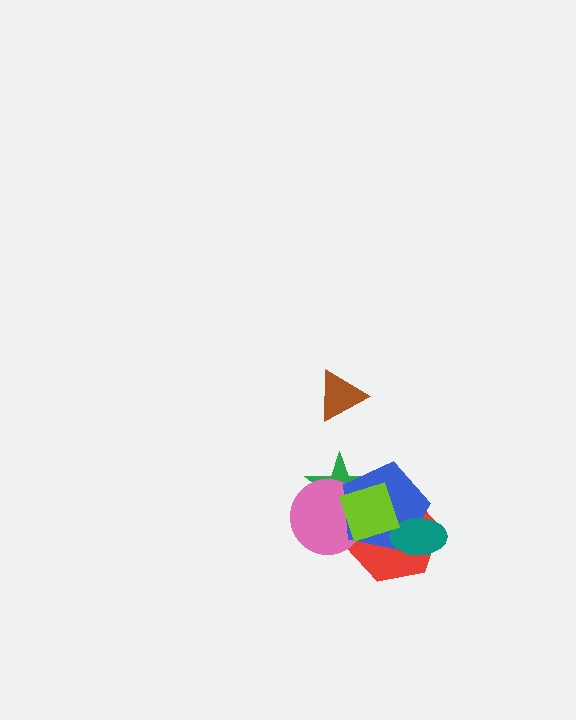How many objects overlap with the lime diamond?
5 objects overlap with the lime diamond.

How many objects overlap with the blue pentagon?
5 objects overlap with the blue pentagon.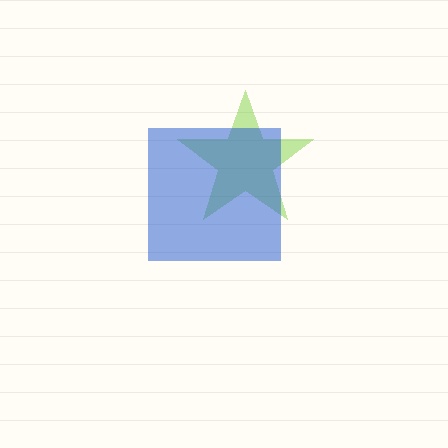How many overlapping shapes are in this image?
There are 2 overlapping shapes in the image.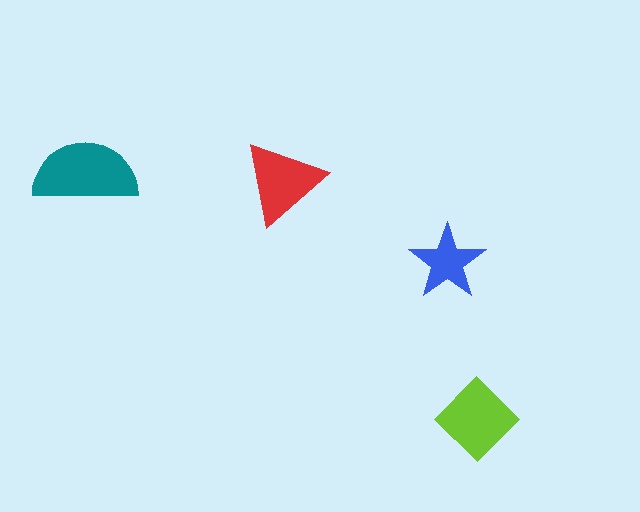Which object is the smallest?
The blue star.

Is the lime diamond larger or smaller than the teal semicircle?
Smaller.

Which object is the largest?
The teal semicircle.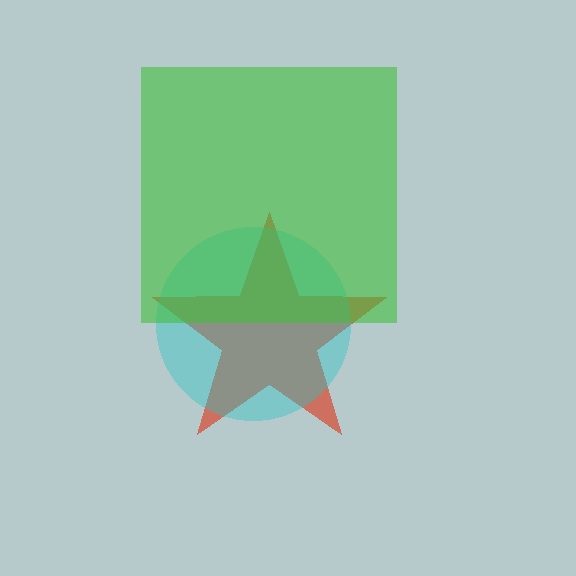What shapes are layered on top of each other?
The layered shapes are: a red star, a cyan circle, a green square.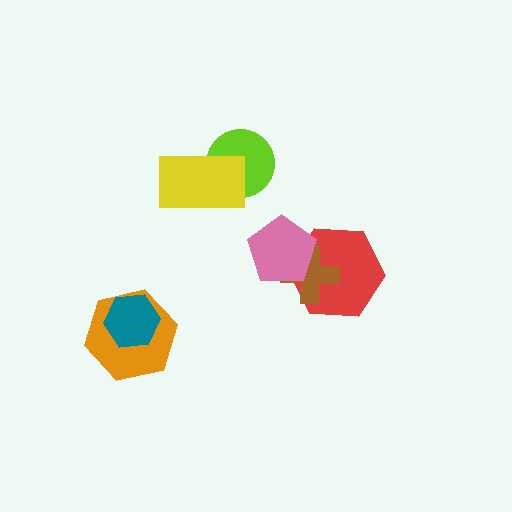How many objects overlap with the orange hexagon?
1 object overlaps with the orange hexagon.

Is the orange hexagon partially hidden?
Yes, it is partially covered by another shape.